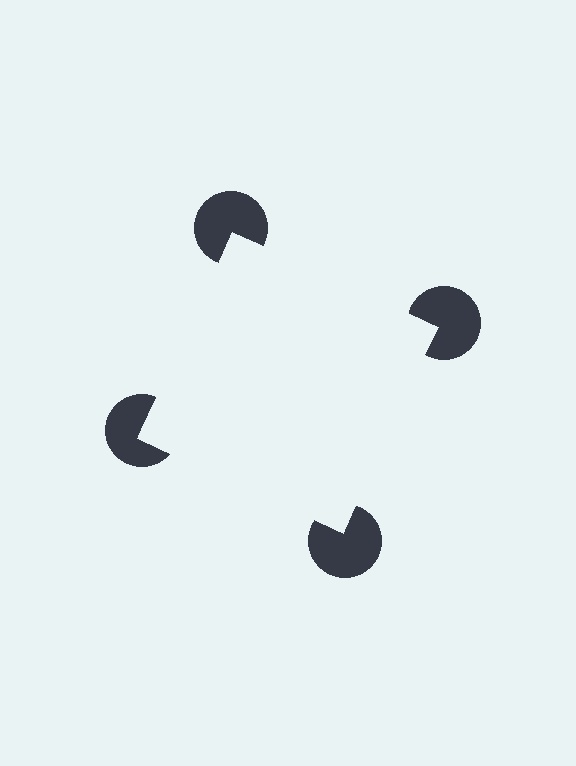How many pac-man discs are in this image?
There are 4 — one at each vertex of the illusory square.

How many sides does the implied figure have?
4 sides.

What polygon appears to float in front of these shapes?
An illusory square — its edges are inferred from the aligned wedge cuts in the pac-man discs, not physically drawn.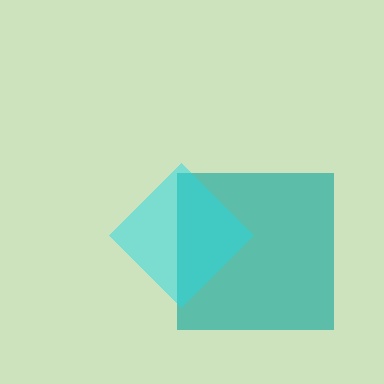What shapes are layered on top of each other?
The layered shapes are: a teal square, a cyan diamond.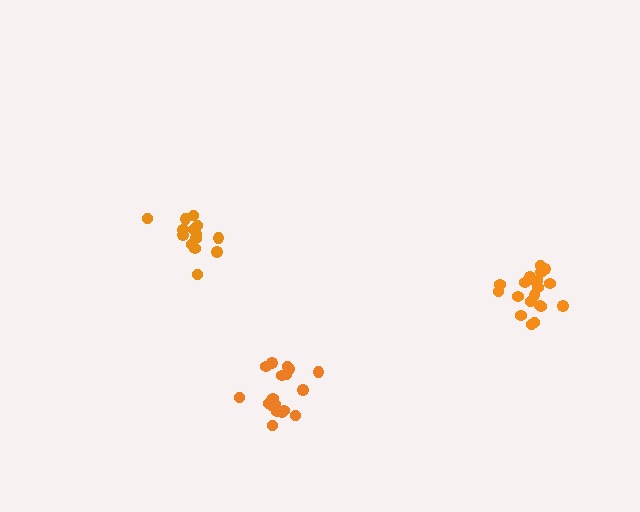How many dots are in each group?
Group 1: 18 dots, Group 2: 15 dots, Group 3: 20 dots (53 total).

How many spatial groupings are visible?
There are 3 spatial groupings.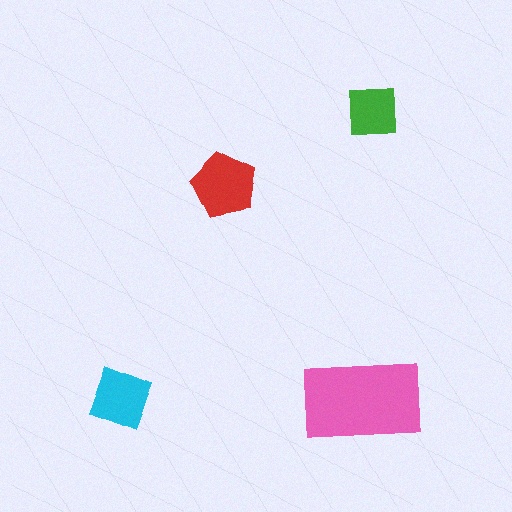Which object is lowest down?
The pink rectangle is bottommost.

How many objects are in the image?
There are 4 objects in the image.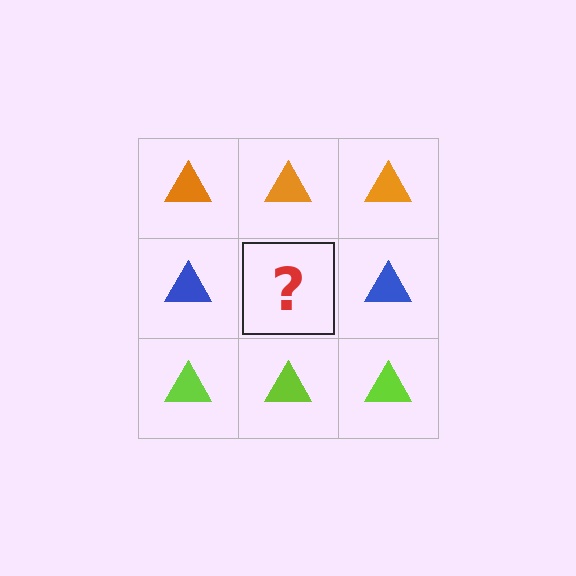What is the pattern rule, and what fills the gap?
The rule is that each row has a consistent color. The gap should be filled with a blue triangle.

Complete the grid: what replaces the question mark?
The question mark should be replaced with a blue triangle.